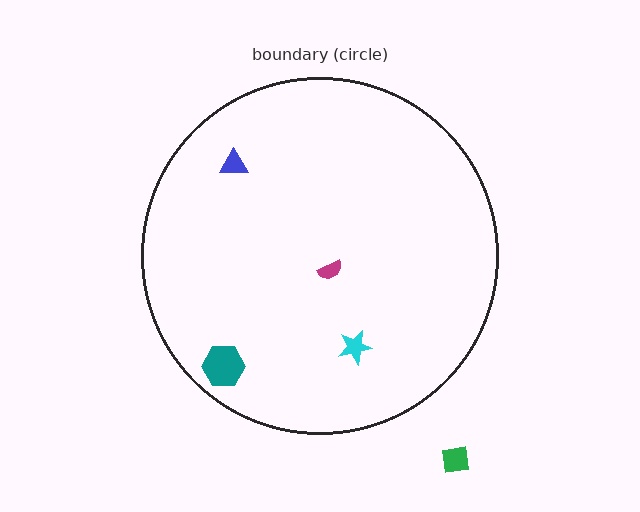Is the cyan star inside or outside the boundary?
Inside.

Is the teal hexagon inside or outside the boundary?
Inside.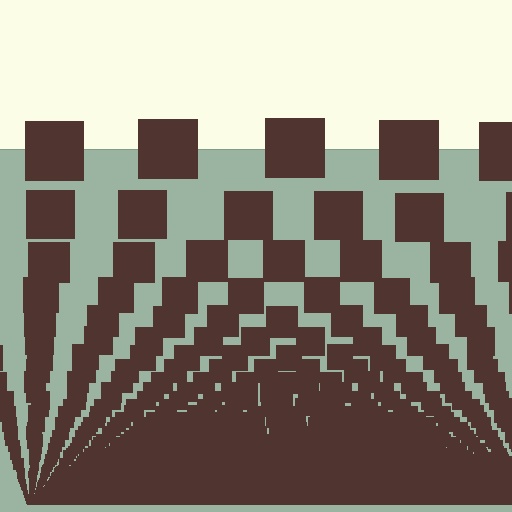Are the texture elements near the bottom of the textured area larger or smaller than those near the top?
Smaller. The gradient is inverted — elements near the bottom are smaller and denser.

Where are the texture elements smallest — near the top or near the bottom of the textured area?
Near the bottom.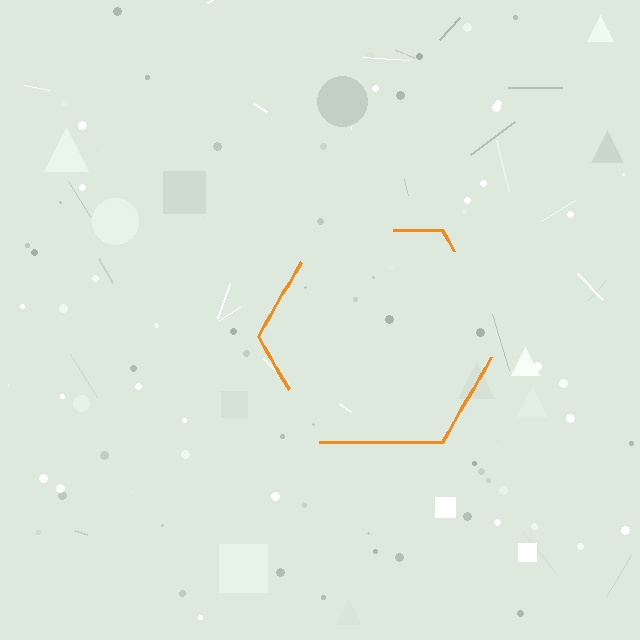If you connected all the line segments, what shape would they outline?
They would outline a hexagon.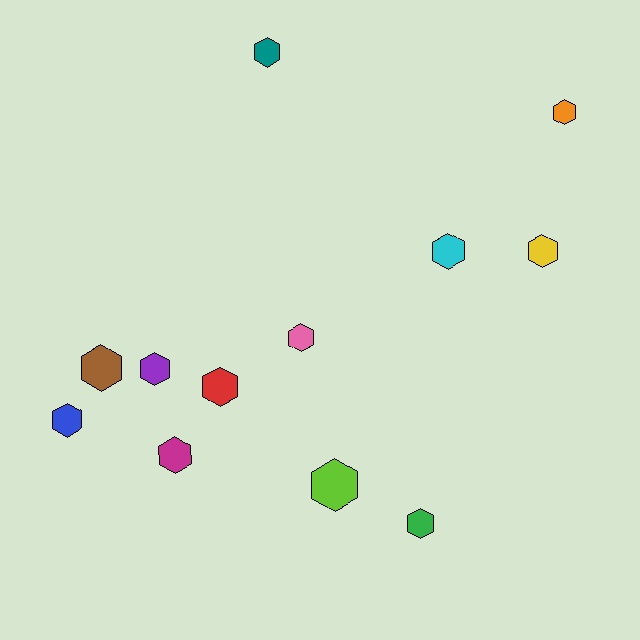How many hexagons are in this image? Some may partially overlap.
There are 12 hexagons.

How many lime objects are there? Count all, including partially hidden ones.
There is 1 lime object.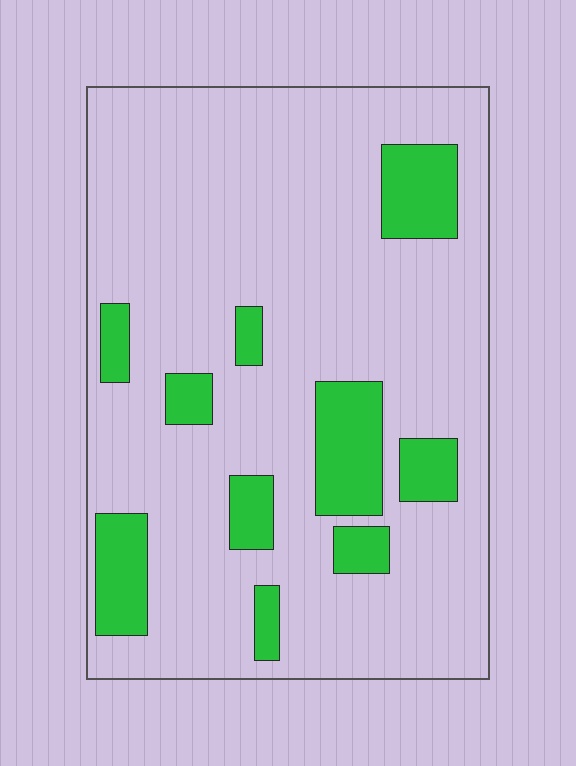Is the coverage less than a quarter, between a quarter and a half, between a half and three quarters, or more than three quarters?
Less than a quarter.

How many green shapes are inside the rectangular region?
10.